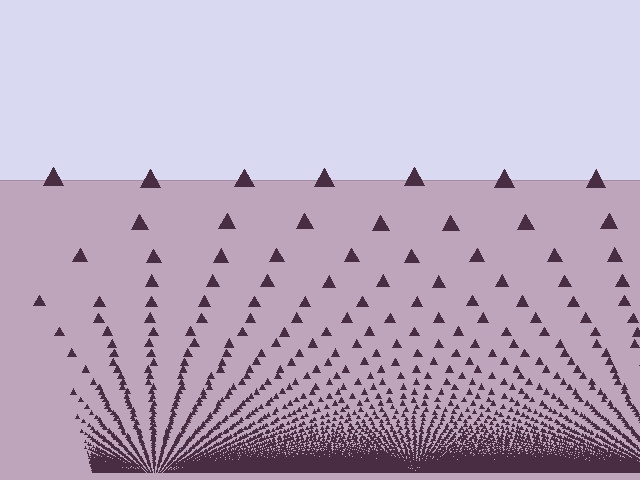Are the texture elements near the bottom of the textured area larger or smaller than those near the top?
Smaller. The gradient is inverted — elements near the bottom are smaller and denser.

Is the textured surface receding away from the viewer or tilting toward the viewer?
The surface appears to tilt toward the viewer. Texture elements get larger and sparser toward the top.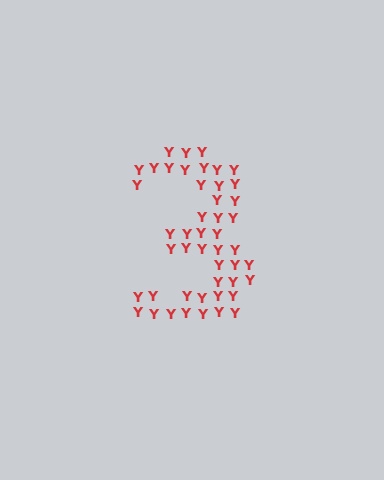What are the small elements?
The small elements are letter Y's.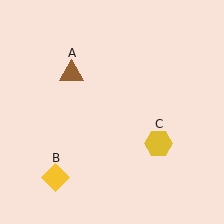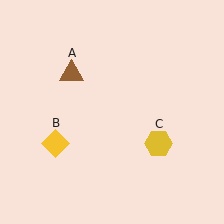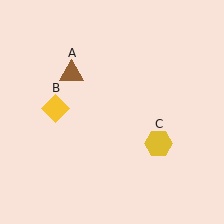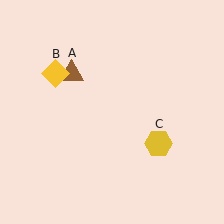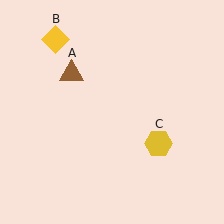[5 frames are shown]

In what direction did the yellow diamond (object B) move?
The yellow diamond (object B) moved up.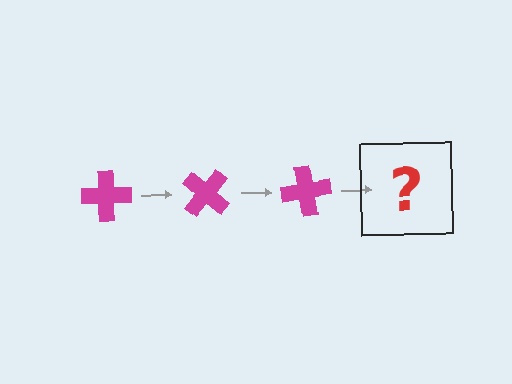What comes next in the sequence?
The next element should be a magenta cross rotated 120 degrees.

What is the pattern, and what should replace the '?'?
The pattern is that the cross rotates 40 degrees each step. The '?' should be a magenta cross rotated 120 degrees.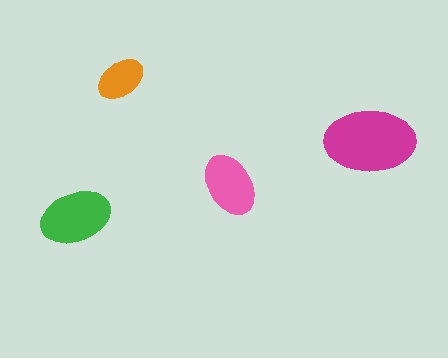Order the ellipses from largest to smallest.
the magenta one, the green one, the pink one, the orange one.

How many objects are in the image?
There are 4 objects in the image.